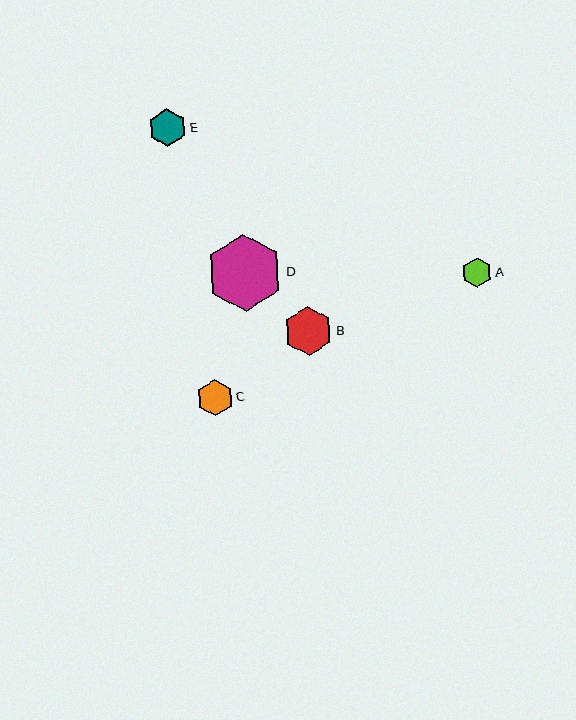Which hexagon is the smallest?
Hexagon A is the smallest with a size of approximately 30 pixels.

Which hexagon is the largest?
Hexagon D is the largest with a size of approximately 77 pixels.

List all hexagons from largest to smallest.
From largest to smallest: D, B, E, C, A.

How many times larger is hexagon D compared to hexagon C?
Hexagon D is approximately 2.1 times the size of hexagon C.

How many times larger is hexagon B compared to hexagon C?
Hexagon B is approximately 1.4 times the size of hexagon C.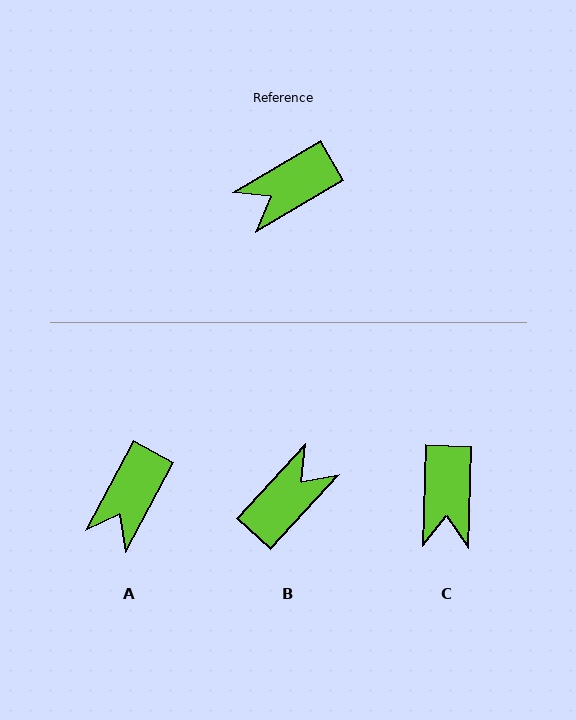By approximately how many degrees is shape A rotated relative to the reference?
Approximately 31 degrees counter-clockwise.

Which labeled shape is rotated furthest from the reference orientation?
B, about 163 degrees away.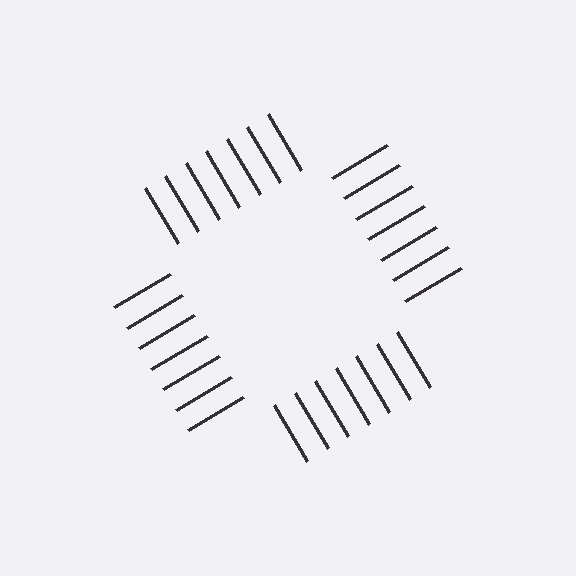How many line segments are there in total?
28 — 7 along each of the 4 edges.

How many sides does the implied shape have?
4 sides — the line-ends trace a square.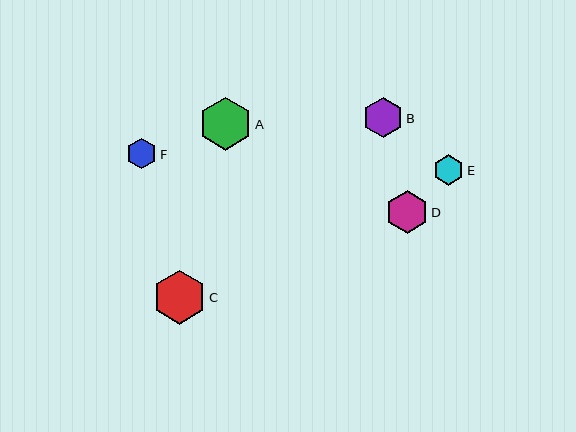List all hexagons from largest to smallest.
From largest to smallest: C, A, D, B, E, F.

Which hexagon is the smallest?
Hexagon F is the smallest with a size of approximately 30 pixels.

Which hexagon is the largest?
Hexagon C is the largest with a size of approximately 54 pixels.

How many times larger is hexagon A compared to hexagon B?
Hexagon A is approximately 1.3 times the size of hexagon B.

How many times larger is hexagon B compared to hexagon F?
Hexagon B is approximately 1.3 times the size of hexagon F.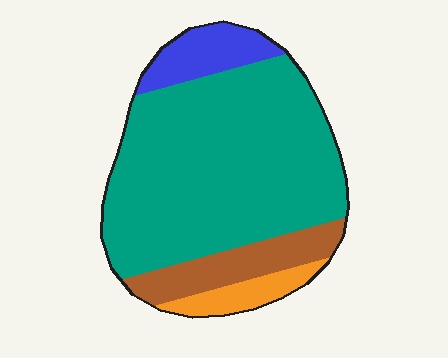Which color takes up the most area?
Teal, at roughly 70%.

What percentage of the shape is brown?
Brown covers roughly 15% of the shape.